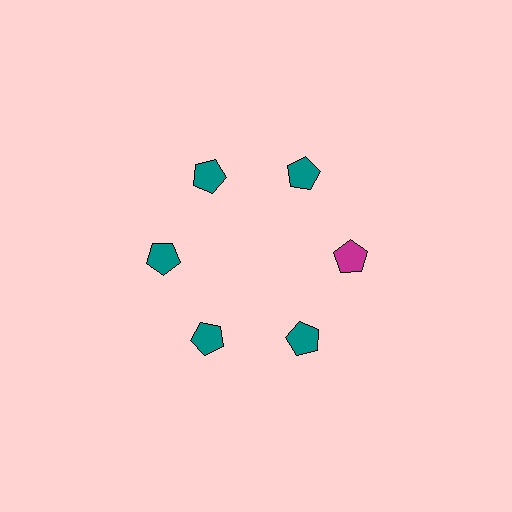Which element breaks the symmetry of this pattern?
The magenta pentagon at roughly the 3 o'clock position breaks the symmetry. All other shapes are teal pentagons.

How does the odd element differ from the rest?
It has a different color: magenta instead of teal.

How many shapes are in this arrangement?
There are 6 shapes arranged in a ring pattern.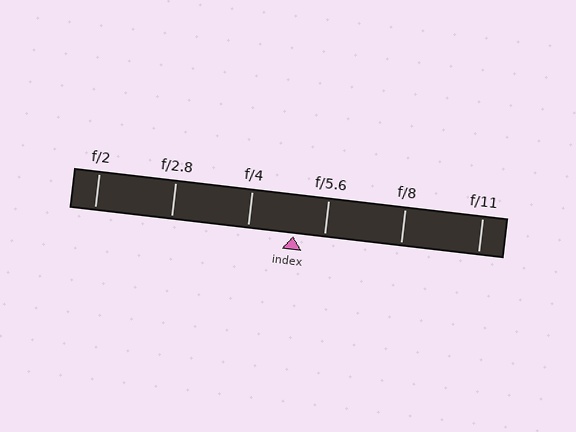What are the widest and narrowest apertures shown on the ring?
The widest aperture shown is f/2 and the narrowest is f/11.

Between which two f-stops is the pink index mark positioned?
The index mark is between f/4 and f/5.6.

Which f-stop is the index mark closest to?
The index mark is closest to f/5.6.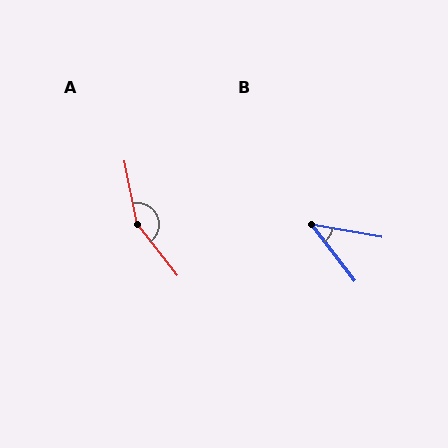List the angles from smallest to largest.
B (43°), A (153°).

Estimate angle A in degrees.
Approximately 153 degrees.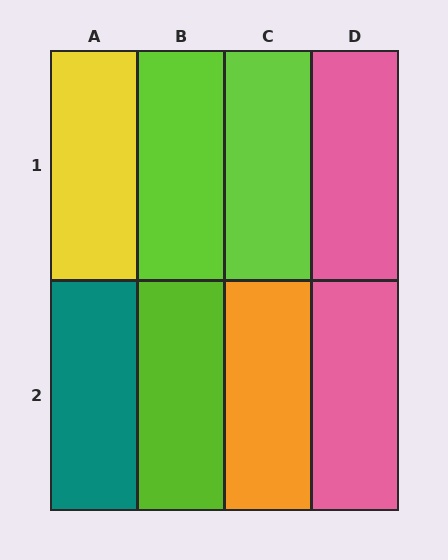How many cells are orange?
1 cell is orange.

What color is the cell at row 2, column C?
Orange.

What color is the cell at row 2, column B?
Lime.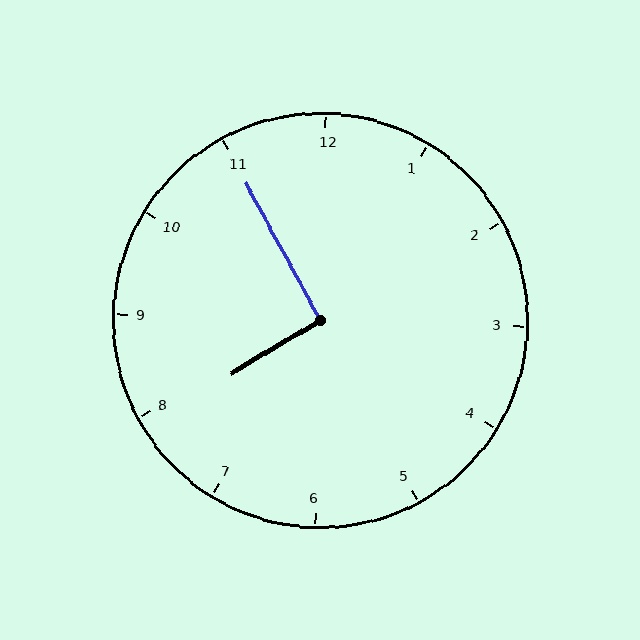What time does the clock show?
7:55.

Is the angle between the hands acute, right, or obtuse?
It is right.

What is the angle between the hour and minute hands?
Approximately 92 degrees.